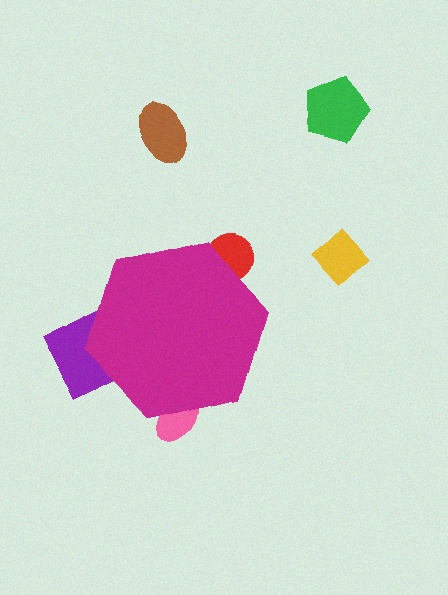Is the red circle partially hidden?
Yes, the red circle is partially hidden behind the magenta hexagon.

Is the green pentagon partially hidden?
No, the green pentagon is fully visible.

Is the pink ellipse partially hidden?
Yes, the pink ellipse is partially hidden behind the magenta hexagon.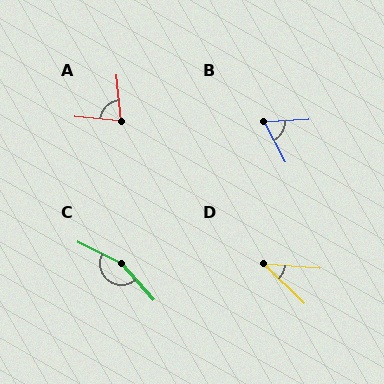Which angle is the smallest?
D, at approximately 40 degrees.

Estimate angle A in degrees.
Approximately 78 degrees.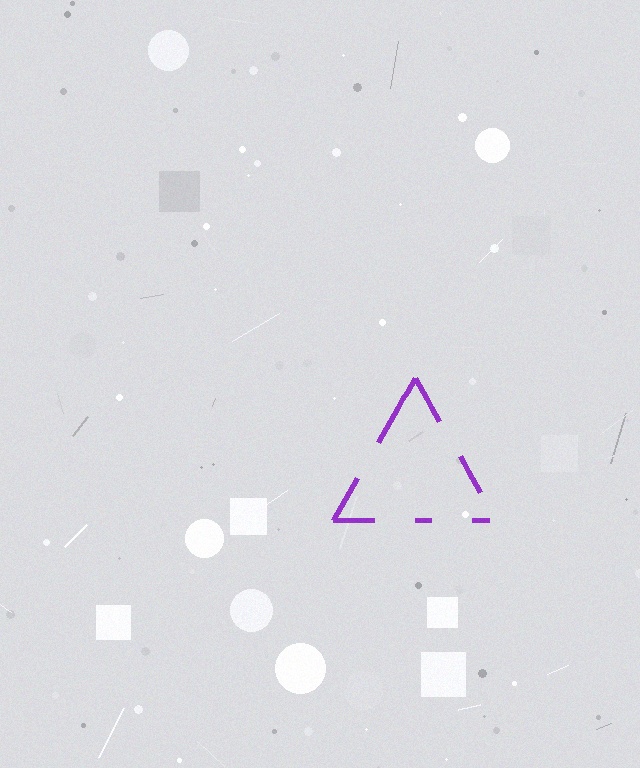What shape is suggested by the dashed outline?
The dashed outline suggests a triangle.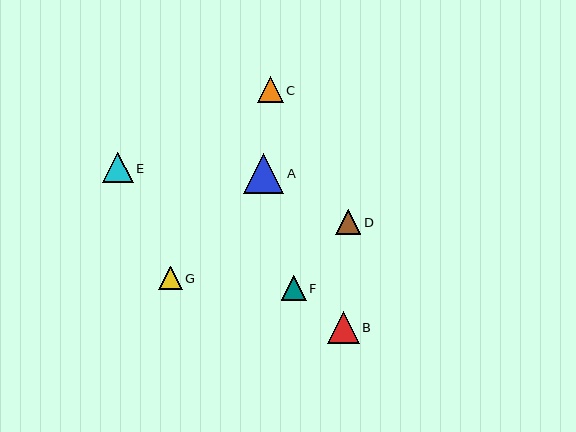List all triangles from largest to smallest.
From largest to smallest: A, B, E, C, D, F, G.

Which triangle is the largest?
Triangle A is the largest with a size of approximately 40 pixels.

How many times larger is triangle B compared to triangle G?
Triangle B is approximately 1.3 times the size of triangle G.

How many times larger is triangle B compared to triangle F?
Triangle B is approximately 1.3 times the size of triangle F.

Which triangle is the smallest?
Triangle G is the smallest with a size of approximately 24 pixels.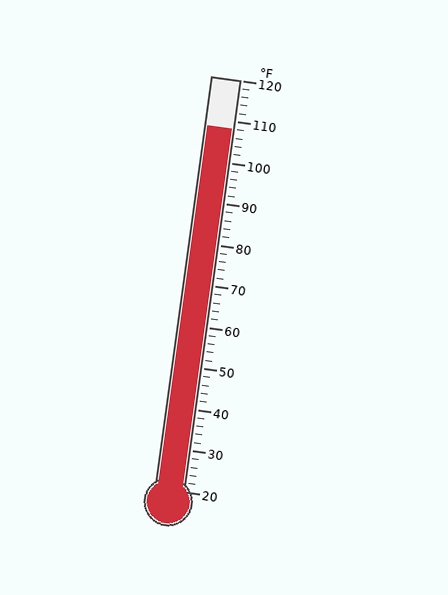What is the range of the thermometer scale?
The thermometer scale ranges from 20°F to 120°F.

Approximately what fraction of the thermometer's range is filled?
The thermometer is filled to approximately 90% of its range.